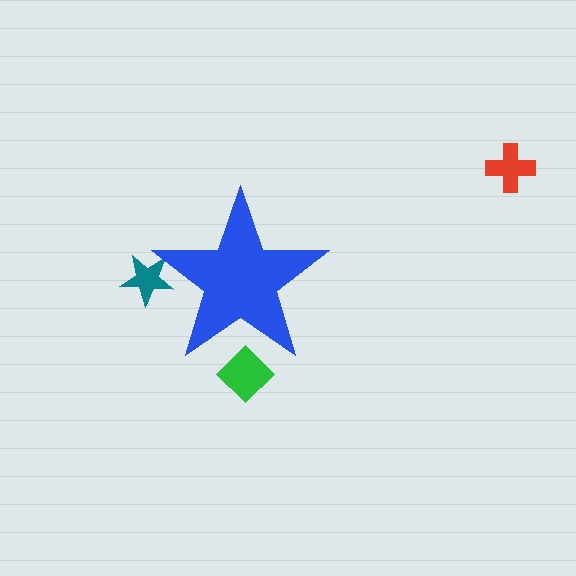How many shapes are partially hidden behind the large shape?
2 shapes are partially hidden.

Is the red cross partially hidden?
No, the red cross is fully visible.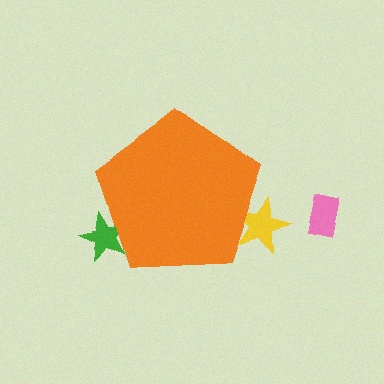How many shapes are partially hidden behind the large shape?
2 shapes are partially hidden.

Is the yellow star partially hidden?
Yes, the yellow star is partially hidden behind the orange pentagon.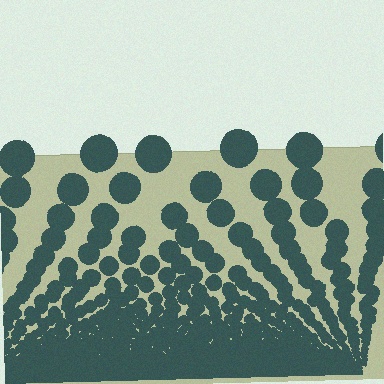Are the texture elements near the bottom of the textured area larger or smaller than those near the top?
Smaller. The gradient is inverted — elements near the bottom are smaller and denser.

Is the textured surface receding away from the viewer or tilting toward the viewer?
The surface appears to tilt toward the viewer. Texture elements get larger and sparser toward the top.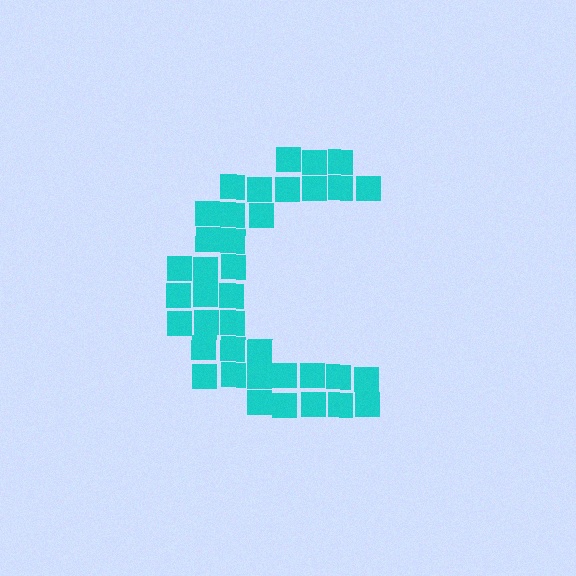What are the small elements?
The small elements are squares.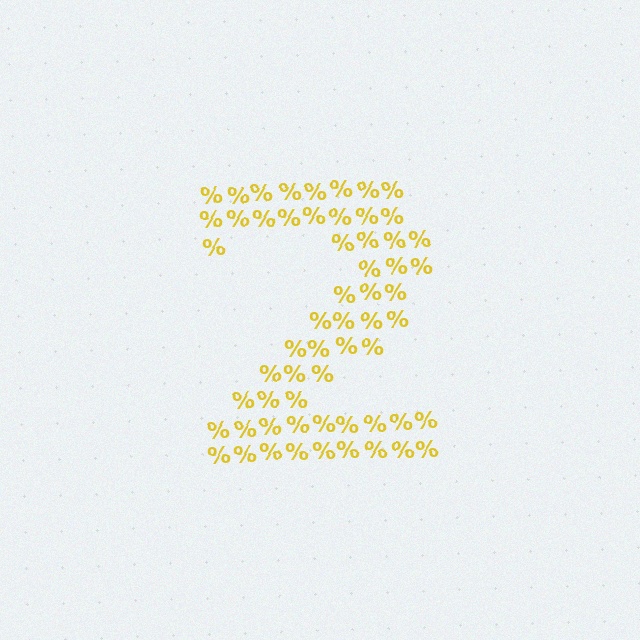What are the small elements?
The small elements are percent signs.